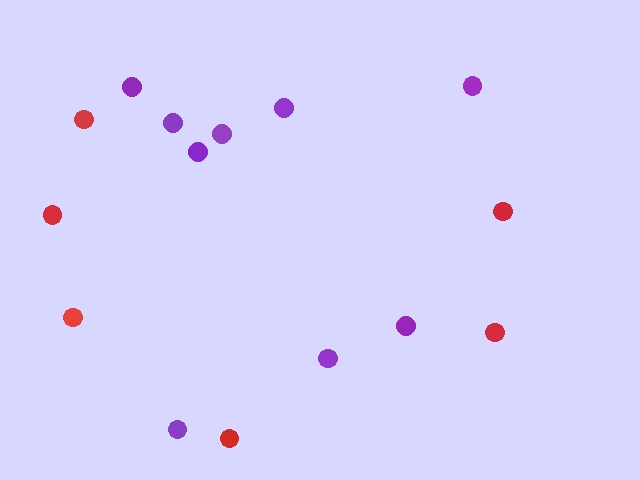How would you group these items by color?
There are 2 groups: one group of red circles (6) and one group of purple circles (9).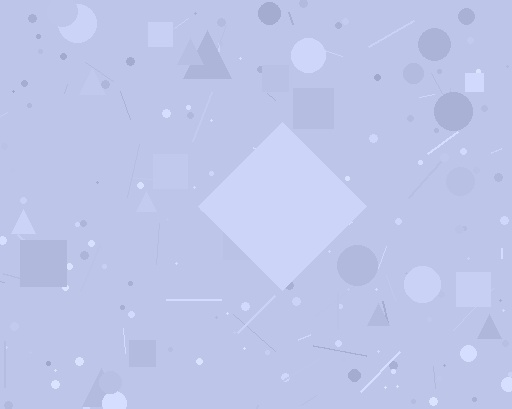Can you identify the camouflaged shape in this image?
The camouflaged shape is a diamond.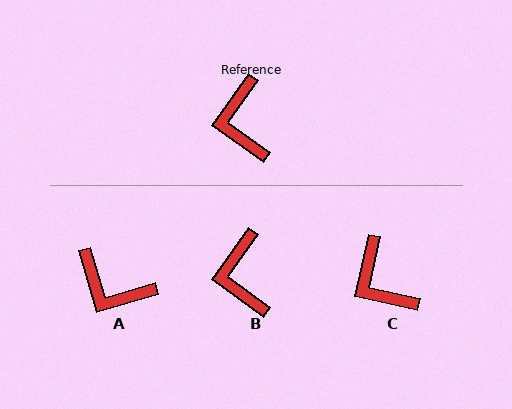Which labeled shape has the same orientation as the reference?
B.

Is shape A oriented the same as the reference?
No, it is off by about 52 degrees.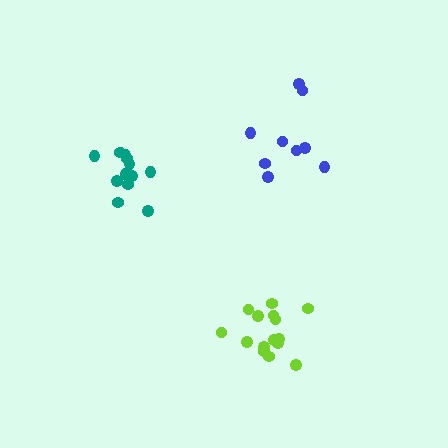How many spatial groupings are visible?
There are 3 spatial groupings.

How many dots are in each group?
Group 1: 13 dots, Group 2: 15 dots, Group 3: 9 dots (37 total).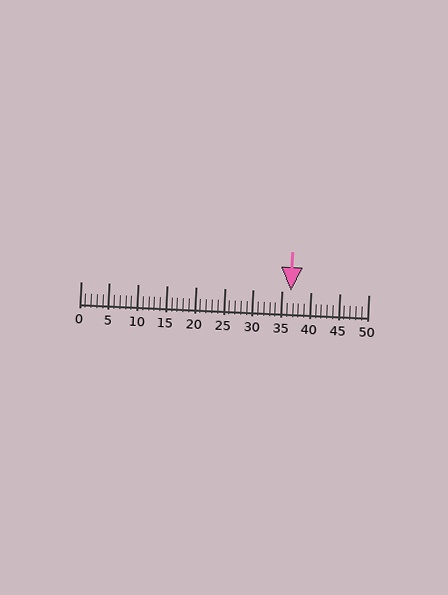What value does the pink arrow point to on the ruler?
The pink arrow points to approximately 36.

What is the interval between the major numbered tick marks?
The major tick marks are spaced 5 units apart.